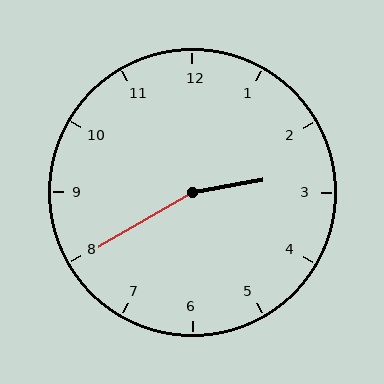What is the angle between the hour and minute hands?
Approximately 160 degrees.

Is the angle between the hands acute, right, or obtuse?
It is obtuse.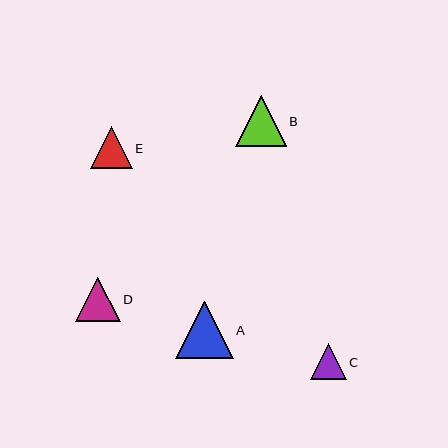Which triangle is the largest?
Triangle A is the largest with a size of approximately 57 pixels.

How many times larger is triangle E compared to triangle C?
Triangle E is approximately 1.2 times the size of triangle C.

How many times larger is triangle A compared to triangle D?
Triangle A is approximately 1.3 times the size of triangle D.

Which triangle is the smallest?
Triangle C is the smallest with a size of approximately 36 pixels.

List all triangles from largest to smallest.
From largest to smallest: A, B, D, E, C.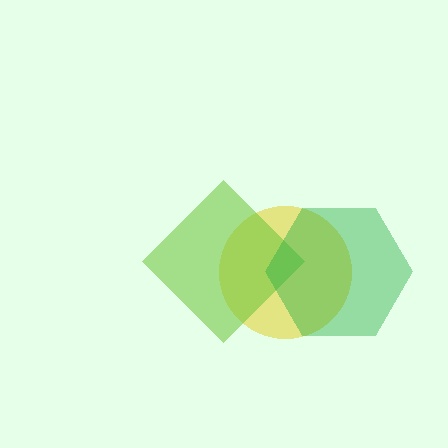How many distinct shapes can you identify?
There are 3 distinct shapes: a yellow circle, a lime diamond, a green hexagon.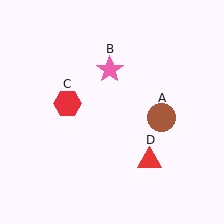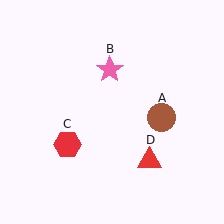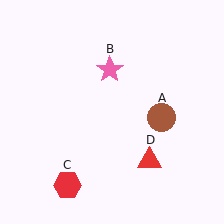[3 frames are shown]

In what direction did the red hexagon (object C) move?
The red hexagon (object C) moved down.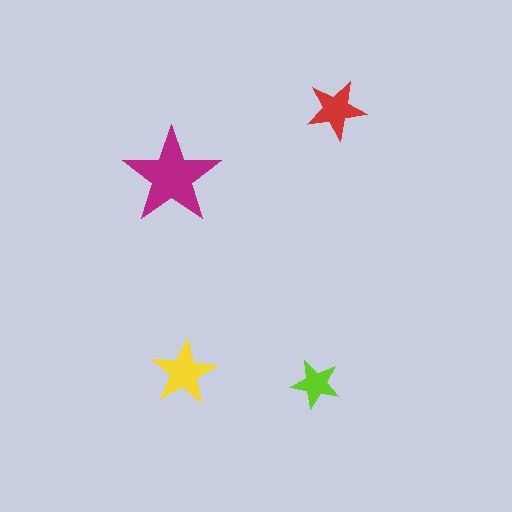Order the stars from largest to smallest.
the magenta one, the yellow one, the red one, the lime one.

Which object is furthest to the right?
The red star is rightmost.